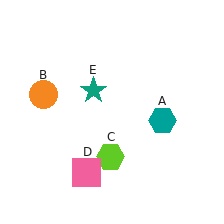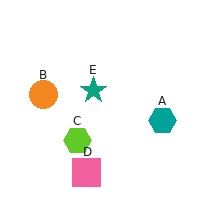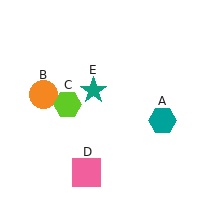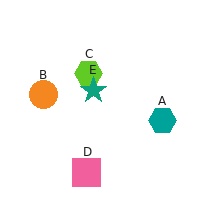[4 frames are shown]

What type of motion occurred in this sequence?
The lime hexagon (object C) rotated clockwise around the center of the scene.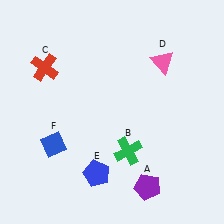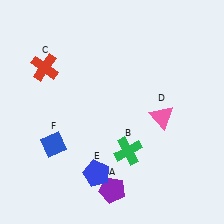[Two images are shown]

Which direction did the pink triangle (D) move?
The pink triangle (D) moved down.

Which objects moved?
The objects that moved are: the purple pentagon (A), the pink triangle (D).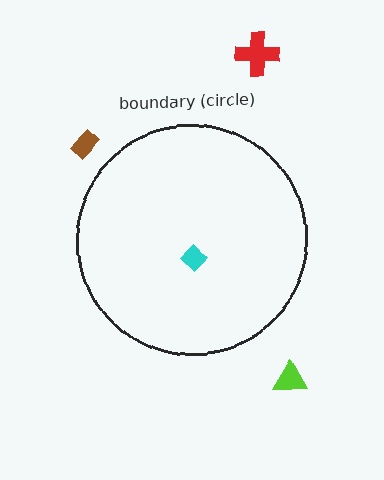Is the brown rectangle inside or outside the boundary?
Outside.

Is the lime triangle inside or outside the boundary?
Outside.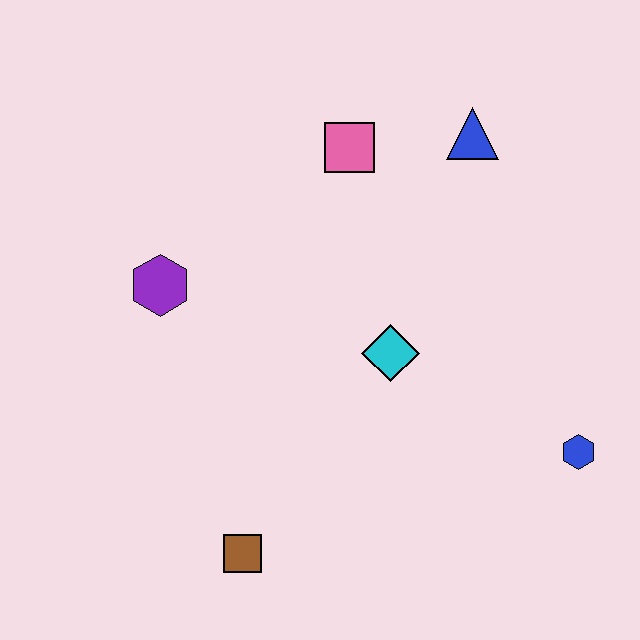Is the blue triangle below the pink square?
No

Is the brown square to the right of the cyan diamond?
No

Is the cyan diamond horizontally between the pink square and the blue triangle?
Yes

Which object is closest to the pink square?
The blue triangle is closest to the pink square.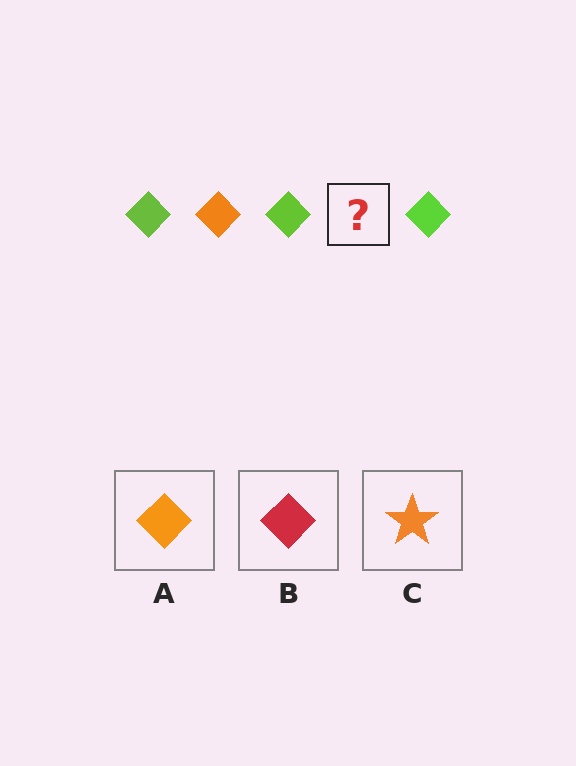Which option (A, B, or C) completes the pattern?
A.